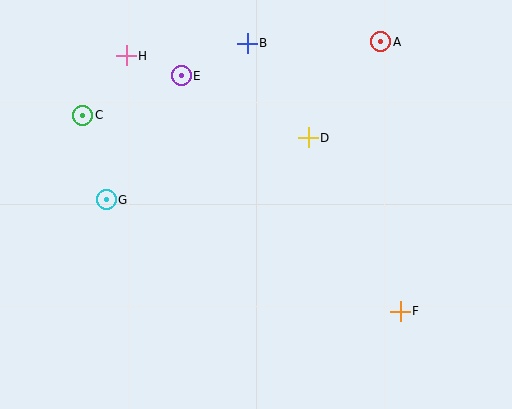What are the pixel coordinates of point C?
Point C is at (83, 115).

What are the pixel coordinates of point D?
Point D is at (308, 138).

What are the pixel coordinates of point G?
Point G is at (106, 200).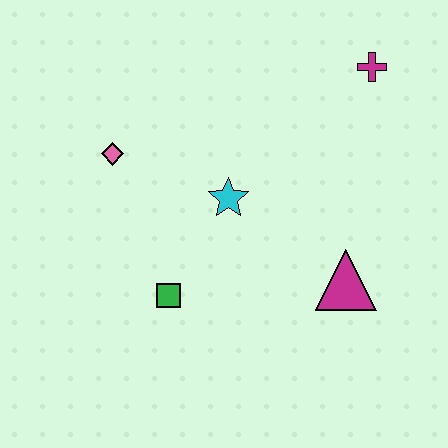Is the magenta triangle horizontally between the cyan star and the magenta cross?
Yes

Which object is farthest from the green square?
The magenta cross is farthest from the green square.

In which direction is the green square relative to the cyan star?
The green square is below the cyan star.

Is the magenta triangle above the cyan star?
No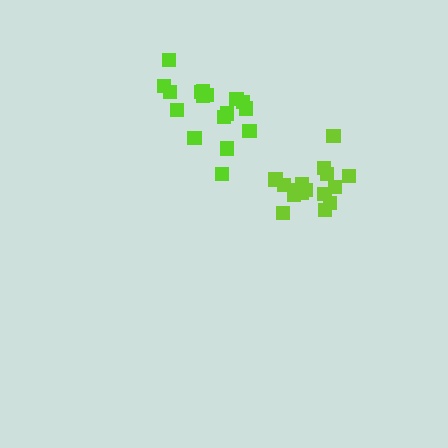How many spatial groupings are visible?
There are 2 spatial groupings.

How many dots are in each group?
Group 1: 16 dots, Group 2: 17 dots (33 total).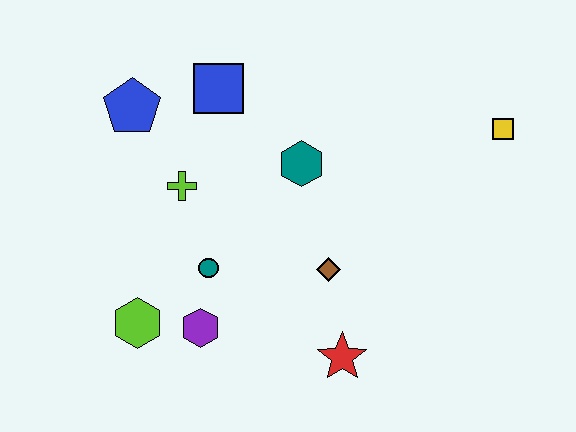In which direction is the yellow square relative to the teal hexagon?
The yellow square is to the right of the teal hexagon.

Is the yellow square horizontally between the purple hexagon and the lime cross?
No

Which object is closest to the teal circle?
The purple hexagon is closest to the teal circle.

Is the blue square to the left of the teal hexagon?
Yes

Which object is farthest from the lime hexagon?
The yellow square is farthest from the lime hexagon.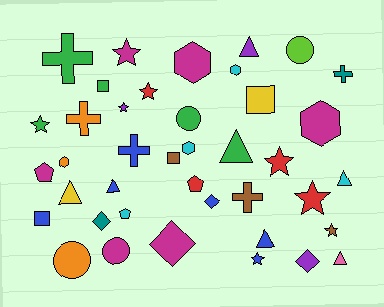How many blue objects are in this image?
There are 6 blue objects.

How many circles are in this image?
There are 4 circles.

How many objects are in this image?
There are 40 objects.